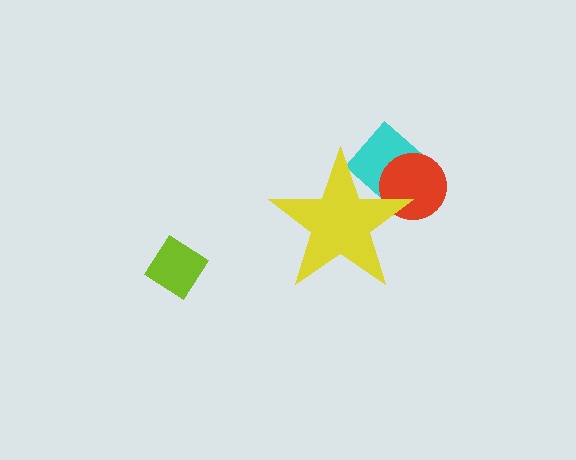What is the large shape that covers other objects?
A yellow star.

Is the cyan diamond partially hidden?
Yes, the cyan diamond is partially hidden behind the yellow star.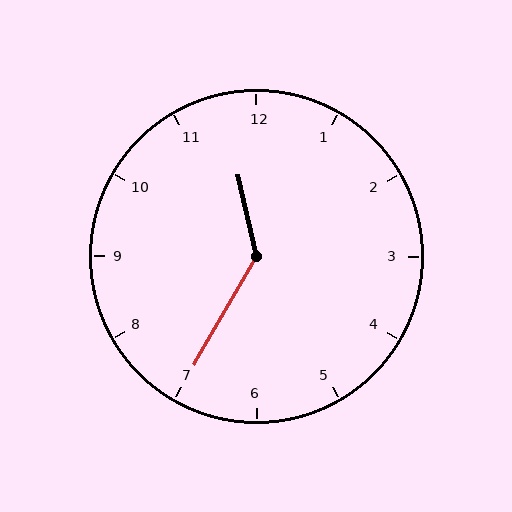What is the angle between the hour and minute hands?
Approximately 138 degrees.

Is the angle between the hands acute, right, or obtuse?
It is obtuse.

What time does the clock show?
11:35.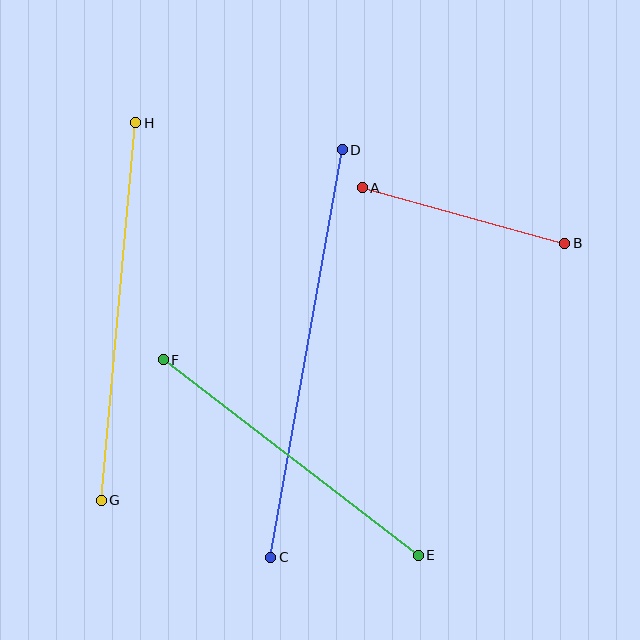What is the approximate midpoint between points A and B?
The midpoint is at approximately (463, 216) pixels.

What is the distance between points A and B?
The distance is approximately 210 pixels.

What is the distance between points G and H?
The distance is approximately 379 pixels.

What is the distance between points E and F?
The distance is approximately 321 pixels.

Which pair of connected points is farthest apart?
Points C and D are farthest apart.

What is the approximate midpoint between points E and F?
The midpoint is at approximately (291, 458) pixels.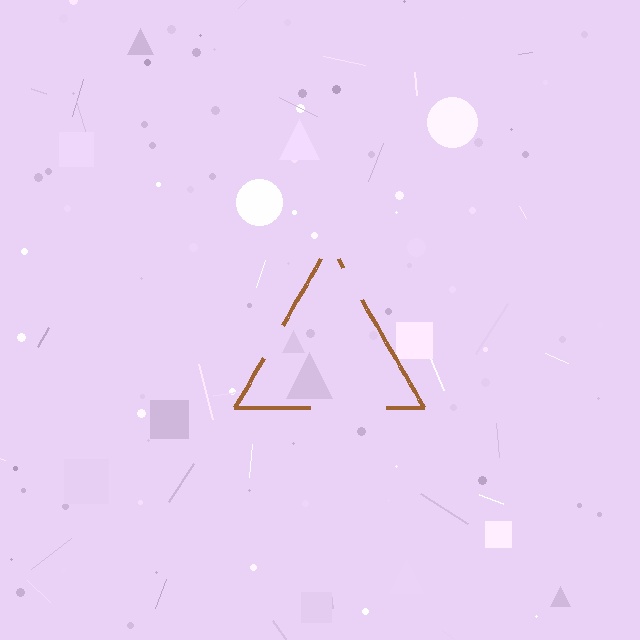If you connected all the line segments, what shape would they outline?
They would outline a triangle.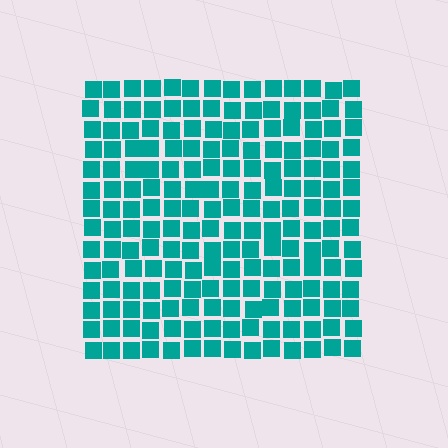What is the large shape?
The large shape is a square.